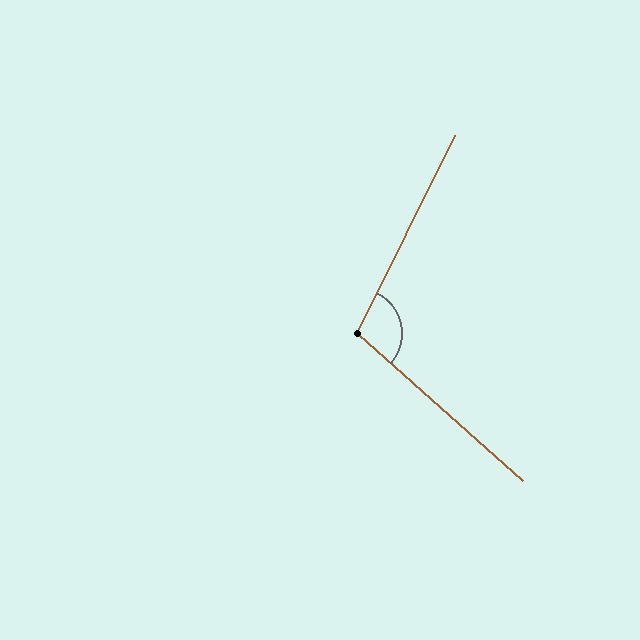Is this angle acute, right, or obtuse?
It is obtuse.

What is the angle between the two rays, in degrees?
Approximately 106 degrees.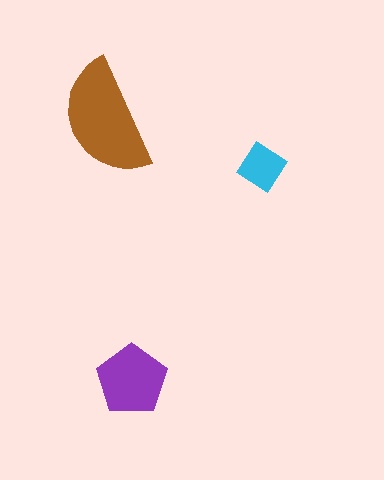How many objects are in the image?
There are 3 objects in the image.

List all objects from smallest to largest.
The cyan diamond, the purple pentagon, the brown semicircle.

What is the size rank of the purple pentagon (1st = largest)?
2nd.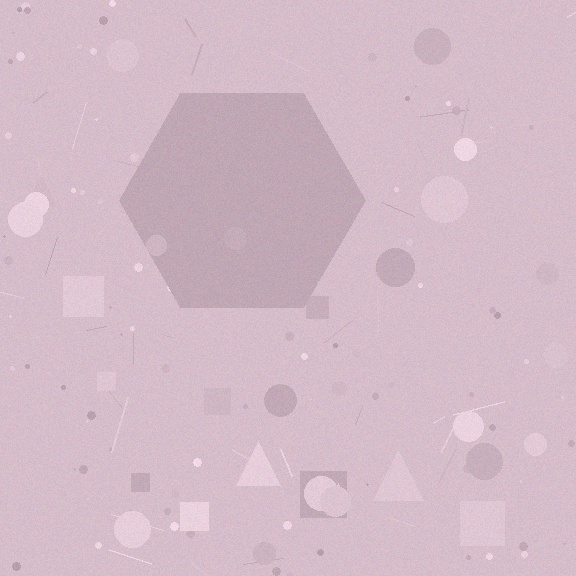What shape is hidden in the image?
A hexagon is hidden in the image.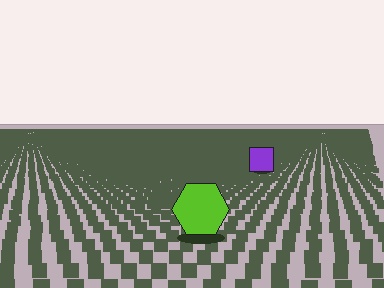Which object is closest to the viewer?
The lime hexagon is closest. The texture marks near it are larger and more spread out.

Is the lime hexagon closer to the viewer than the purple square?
Yes. The lime hexagon is closer — you can tell from the texture gradient: the ground texture is coarser near it.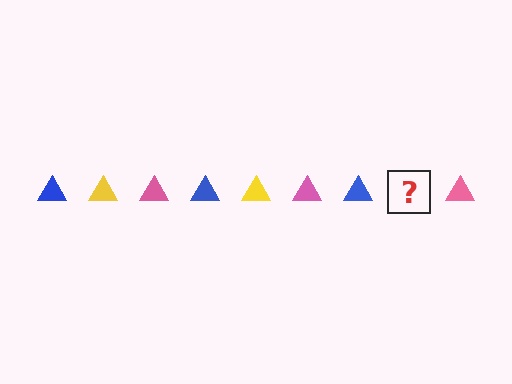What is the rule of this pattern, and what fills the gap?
The rule is that the pattern cycles through blue, yellow, pink triangles. The gap should be filled with a yellow triangle.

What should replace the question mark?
The question mark should be replaced with a yellow triangle.